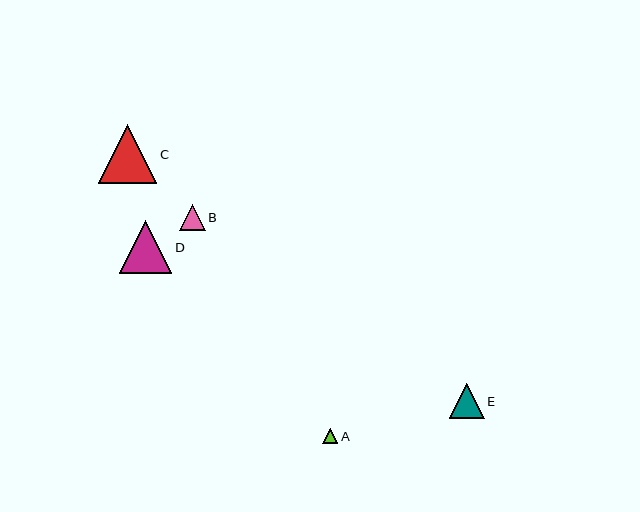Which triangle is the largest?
Triangle C is the largest with a size of approximately 59 pixels.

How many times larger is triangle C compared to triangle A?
Triangle C is approximately 3.9 times the size of triangle A.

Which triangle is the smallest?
Triangle A is the smallest with a size of approximately 15 pixels.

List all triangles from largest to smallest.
From largest to smallest: C, D, E, B, A.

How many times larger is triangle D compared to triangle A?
Triangle D is approximately 3.5 times the size of triangle A.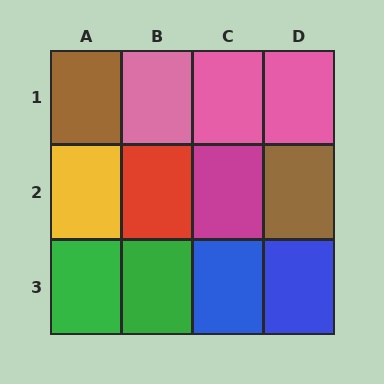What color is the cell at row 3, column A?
Green.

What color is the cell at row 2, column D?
Brown.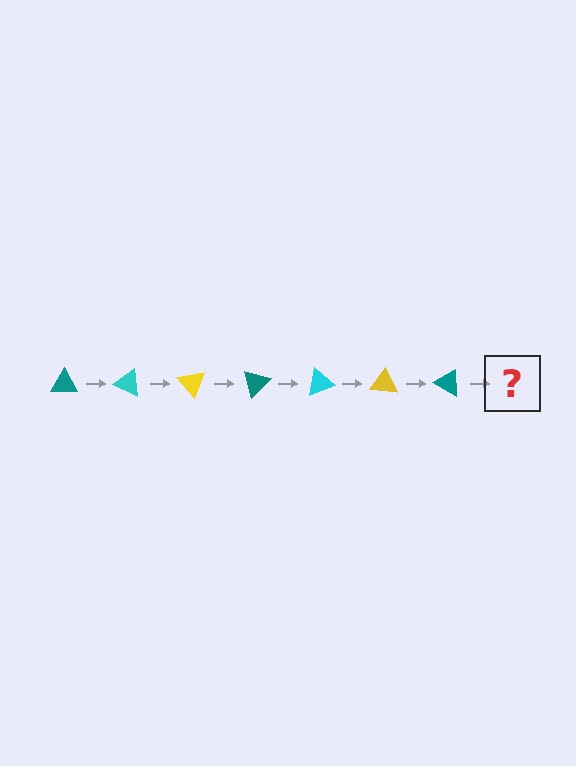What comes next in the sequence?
The next element should be a cyan triangle, rotated 175 degrees from the start.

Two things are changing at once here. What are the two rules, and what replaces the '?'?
The two rules are that it rotates 25 degrees each step and the color cycles through teal, cyan, and yellow. The '?' should be a cyan triangle, rotated 175 degrees from the start.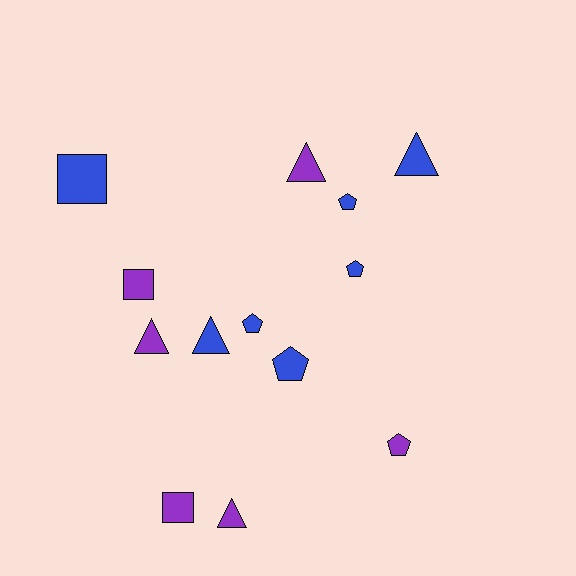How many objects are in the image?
There are 13 objects.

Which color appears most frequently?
Blue, with 7 objects.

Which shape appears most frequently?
Triangle, with 5 objects.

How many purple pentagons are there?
There is 1 purple pentagon.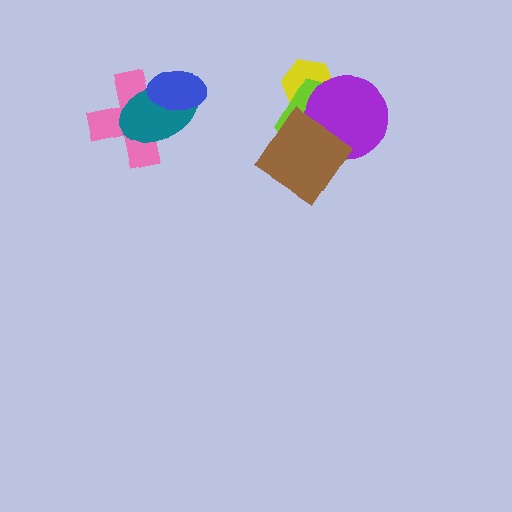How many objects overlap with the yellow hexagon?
2 objects overlap with the yellow hexagon.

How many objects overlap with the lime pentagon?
3 objects overlap with the lime pentagon.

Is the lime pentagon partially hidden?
Yes, it is partially covered by another shape.